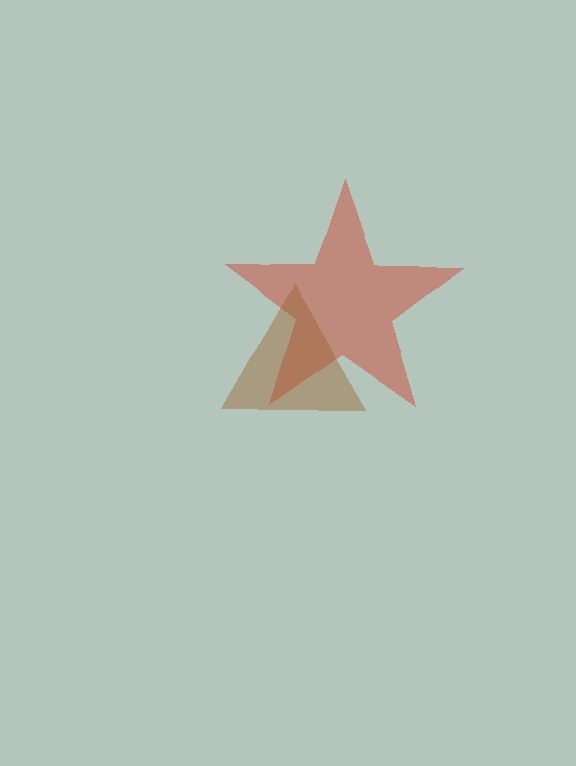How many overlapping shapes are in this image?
There are 2 overlapping shapes in the image.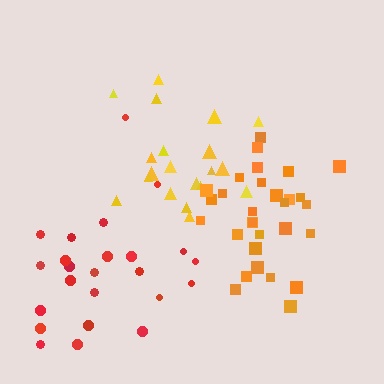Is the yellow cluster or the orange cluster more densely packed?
Orange.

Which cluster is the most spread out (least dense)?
Red.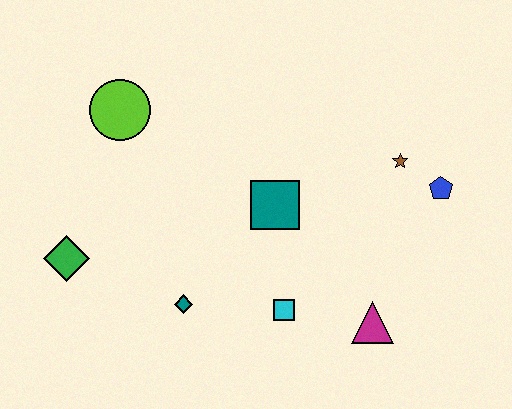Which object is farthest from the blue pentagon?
The green diamond is farthest from the blue pentagon.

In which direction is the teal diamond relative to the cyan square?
The teal diamond is to the left of the cyan square.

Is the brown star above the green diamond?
Yes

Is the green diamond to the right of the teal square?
No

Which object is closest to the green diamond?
The teal diamond is closest to the green diamond.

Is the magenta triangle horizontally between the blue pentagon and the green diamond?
Yes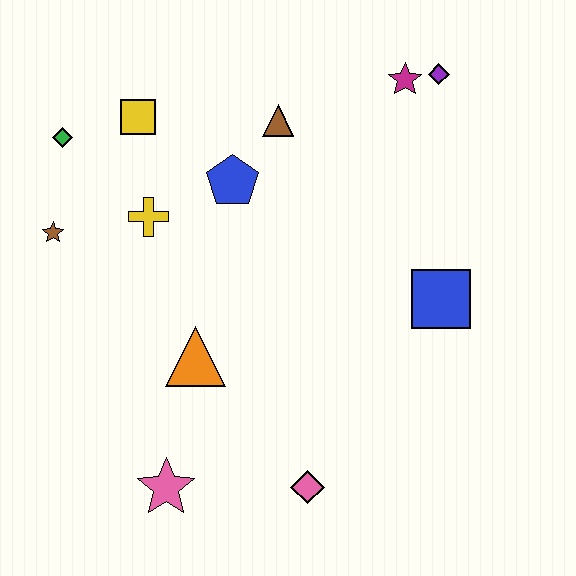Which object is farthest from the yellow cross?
The purple diamond is farthest from the yellow cross.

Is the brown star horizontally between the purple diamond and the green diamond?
No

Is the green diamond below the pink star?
No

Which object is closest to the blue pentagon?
The brown triangle is closest to the blue pentagon.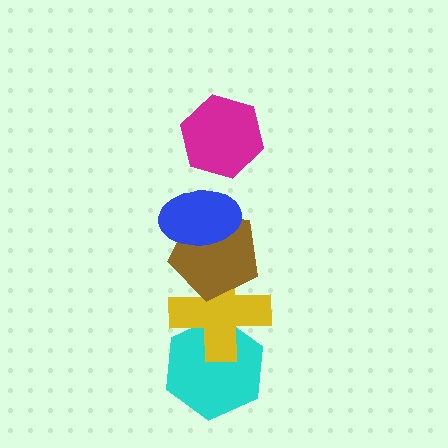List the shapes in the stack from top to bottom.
From top to bottom: the magenta hexagon, the blue ellipse, the brown pentagon, the yellow cross, the cyan hexagon.